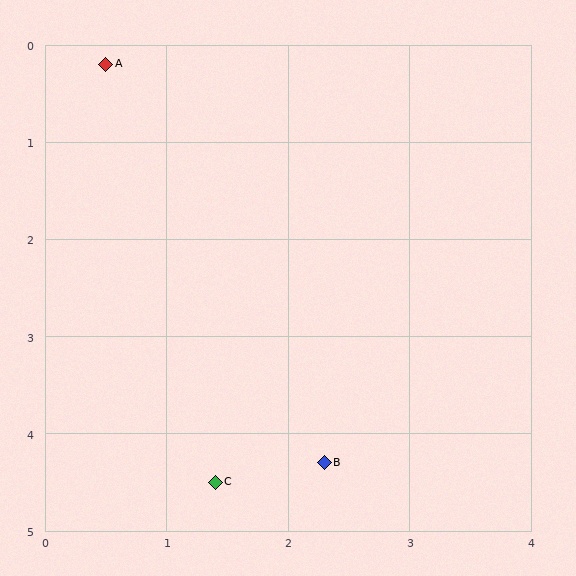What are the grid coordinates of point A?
Point A is at approximately (0.5, 0.2).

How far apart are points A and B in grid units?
Points A and B are about 4.5 grid units apart.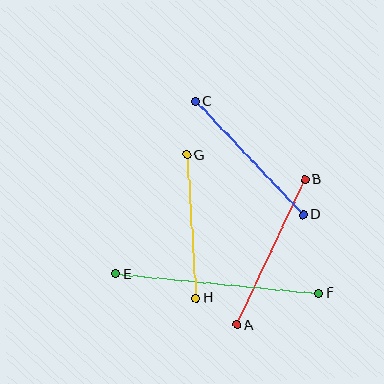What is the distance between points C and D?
The distance is approximately 156 pixels.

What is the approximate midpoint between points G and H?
The midpoint is at approximately (192, 227) pixels.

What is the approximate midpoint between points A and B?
The midpoint is at approximately (271, 252) pixels.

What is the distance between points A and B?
The distance is approximately 160 pixels.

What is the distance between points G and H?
The distance is approximately 144 pixels.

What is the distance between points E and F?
The distance is approximately 204 pixels.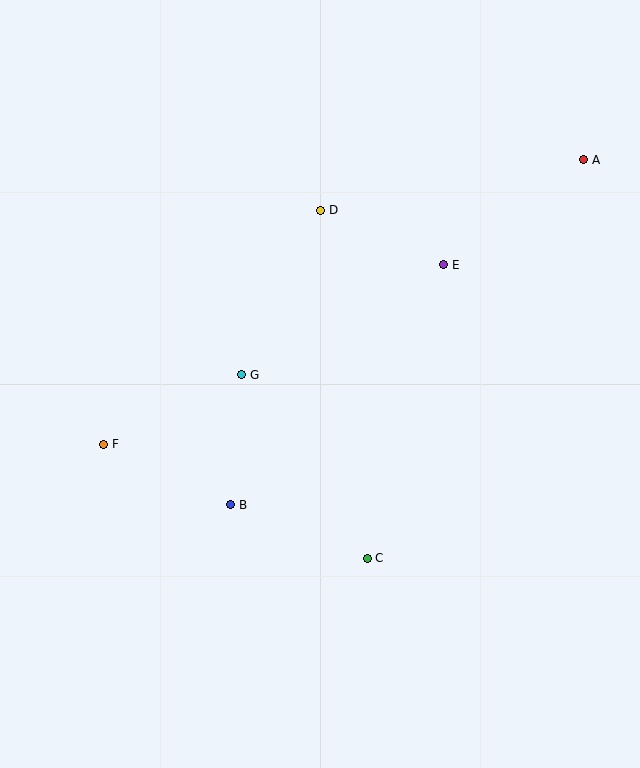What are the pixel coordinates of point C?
Point C is at (367, 558).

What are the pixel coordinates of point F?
Point F is at (104, 444).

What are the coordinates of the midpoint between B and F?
The midpoint between B and F is at (167, 475).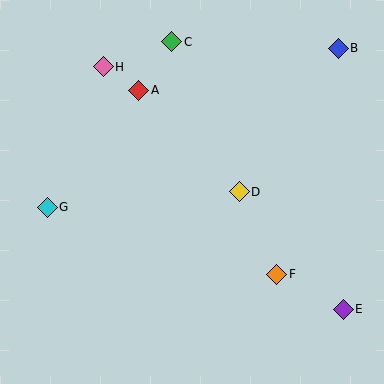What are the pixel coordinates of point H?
Point H is at (103, 67).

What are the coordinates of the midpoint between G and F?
The midpoint between G and F is at (162, 241).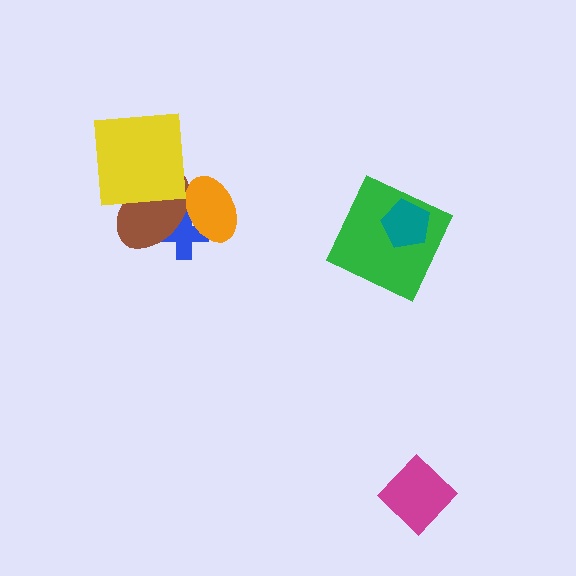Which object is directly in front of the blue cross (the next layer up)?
The brown ellipse is directly in front of the blue cross.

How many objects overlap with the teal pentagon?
1 object overlaps with the teal pentagon.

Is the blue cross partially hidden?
Yes, it is partially covered by another shape.